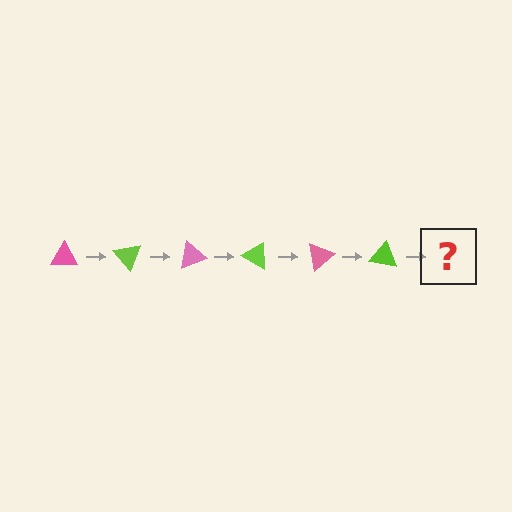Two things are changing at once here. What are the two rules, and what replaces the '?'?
The two rules are that it rotates 50 degrees each step and the color cycles through pink and lime. The '?' should be a pink triangle, rotated 300 degrees from the start.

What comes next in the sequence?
The next element should be a pink triangle, rotated 300 degrees from the start.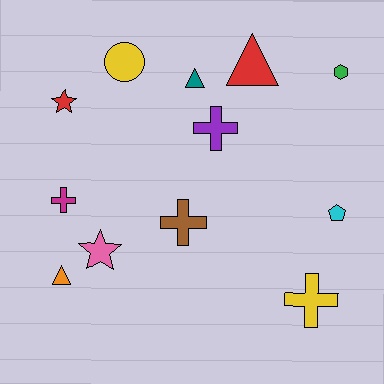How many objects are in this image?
There are 12 objects.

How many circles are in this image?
There is 1 circle.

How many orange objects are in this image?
There is 1 orange object.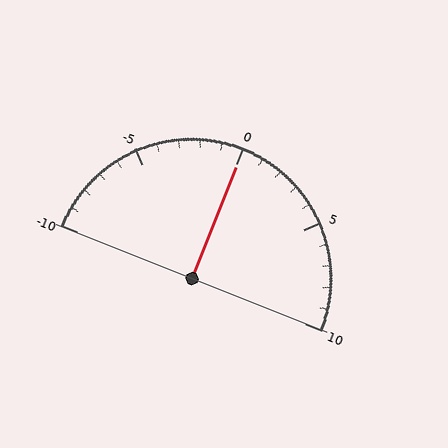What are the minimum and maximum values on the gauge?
The gauge ranges from -10 to 10.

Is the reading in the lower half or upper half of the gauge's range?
The reading is in the upper half of the range (-10 to 10).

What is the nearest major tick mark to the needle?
The nearest major tick mark is 0.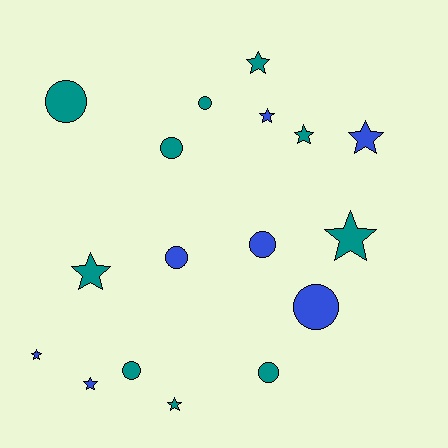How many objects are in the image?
There are 17 objects.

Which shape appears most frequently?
Star, with 9 objects.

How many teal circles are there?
There are 5 teal circles.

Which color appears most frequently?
Teal, with 10 objects.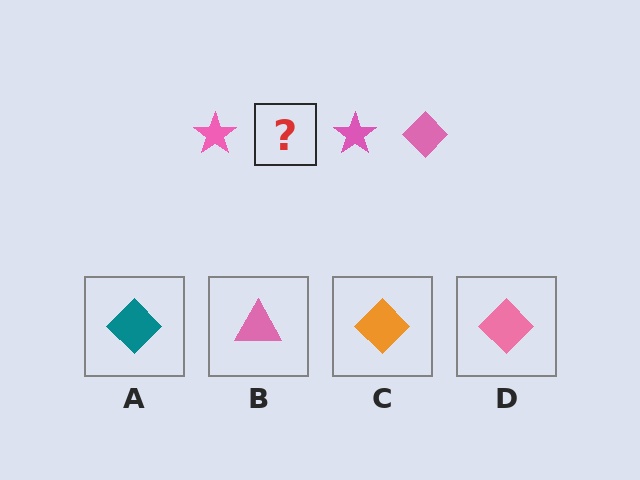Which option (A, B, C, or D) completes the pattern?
D.